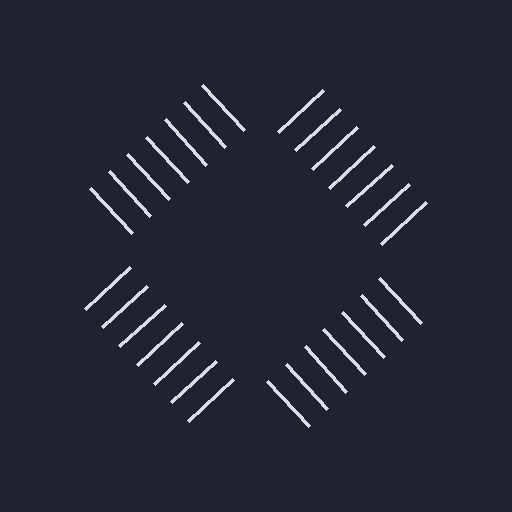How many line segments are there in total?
28 — 7 along each of the 4 edges.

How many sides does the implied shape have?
4 sides — the line-ends trace a square.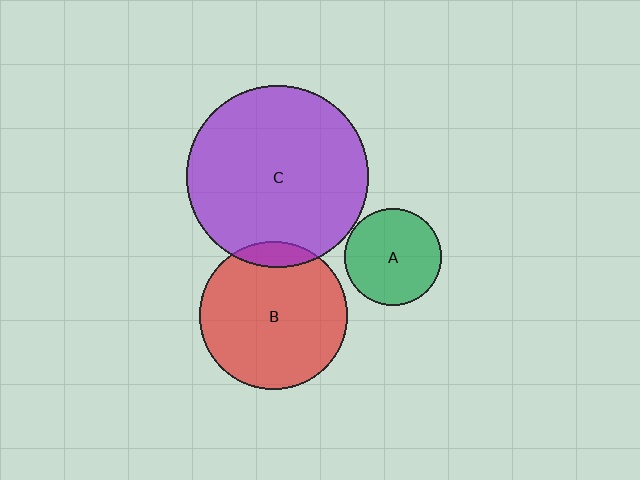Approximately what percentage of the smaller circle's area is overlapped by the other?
Approximately 10%.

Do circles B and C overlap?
Yes.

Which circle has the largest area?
Circle C (purple).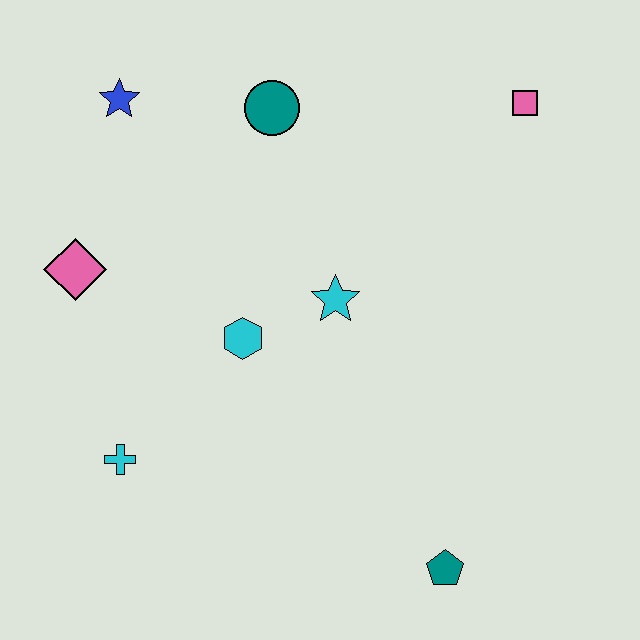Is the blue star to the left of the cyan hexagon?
Yes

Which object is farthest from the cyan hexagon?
The pink square is farthest from the cyan hexagon.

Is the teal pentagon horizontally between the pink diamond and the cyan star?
No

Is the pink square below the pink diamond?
No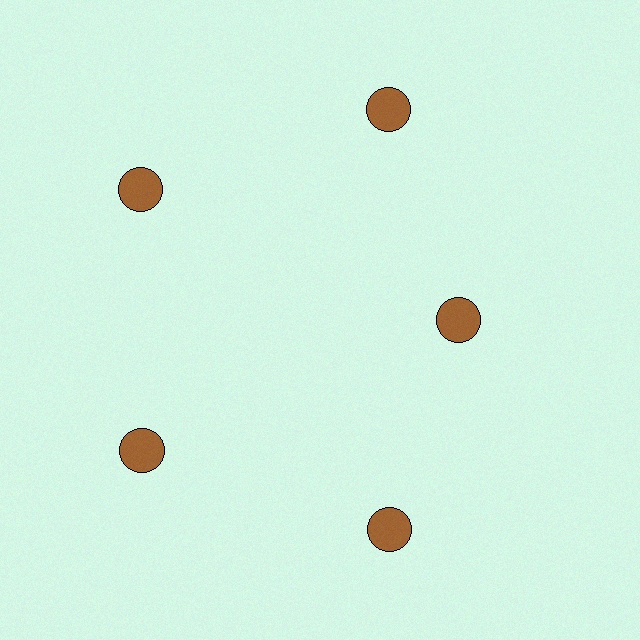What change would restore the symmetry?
The symmetry would be restored by moving it outward, back onto the ring so that all 5 circles sit at equal angles and equal distance from the center.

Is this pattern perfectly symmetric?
No. The 5 brown circles are arranged in a ring, but one element near the 3 o'clock position is pulled inward toward the center, breaking the 5-fold rotational symmetry.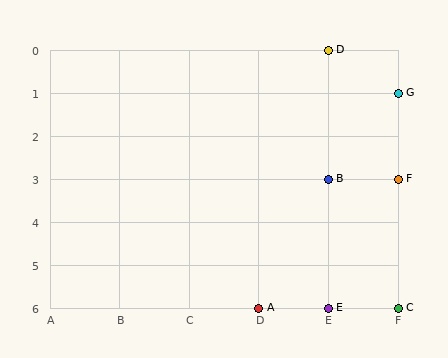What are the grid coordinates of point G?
Point G is at grid coordinates (F, 1).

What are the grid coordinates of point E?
Point E is at grid coordinates (E, 6).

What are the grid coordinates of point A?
Point A is at grid coordinates (D, 6).